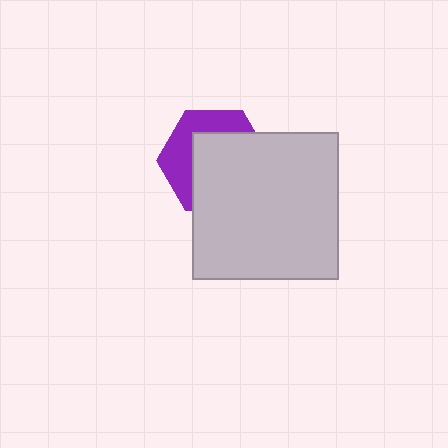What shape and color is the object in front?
The object in front is a light gray square.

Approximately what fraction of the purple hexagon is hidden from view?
Roughly 62% of the purple hexagon is hidden behind the light gray square.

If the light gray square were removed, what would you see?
You would see the complete purple hexagon.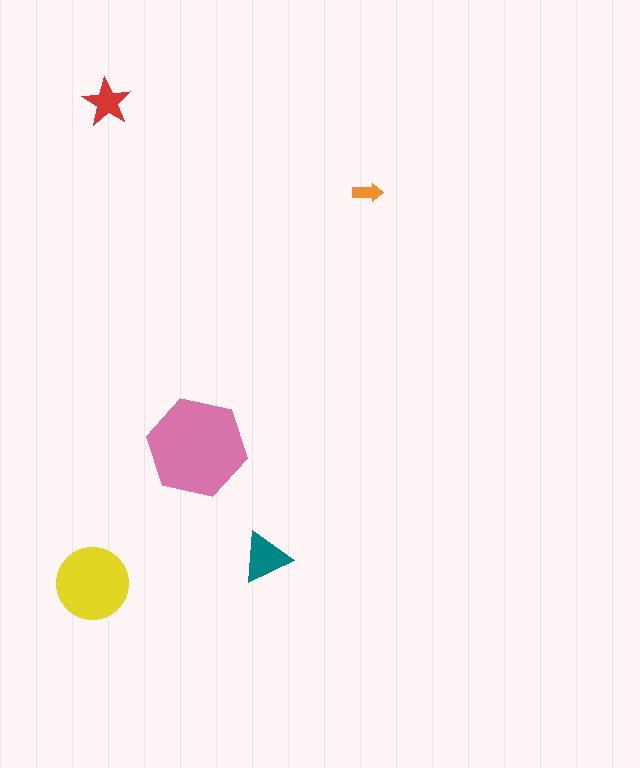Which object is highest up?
The red star is topmost.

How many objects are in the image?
There are 5 objects in the image.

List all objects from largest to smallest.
The pink hexagon, the yellow circle, the teal triangle, the red star, the orange arrow.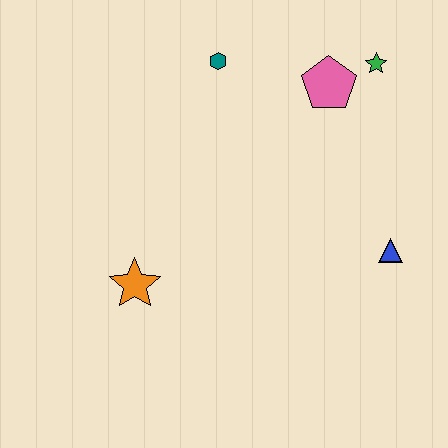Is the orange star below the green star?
Yes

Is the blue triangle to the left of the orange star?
No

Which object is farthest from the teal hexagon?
The blue triangle is farthest from the teal hexagon.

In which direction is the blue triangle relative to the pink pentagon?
The blue triangle is below the pink pentagon.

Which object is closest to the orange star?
The teal hexagon is closest to the orange star.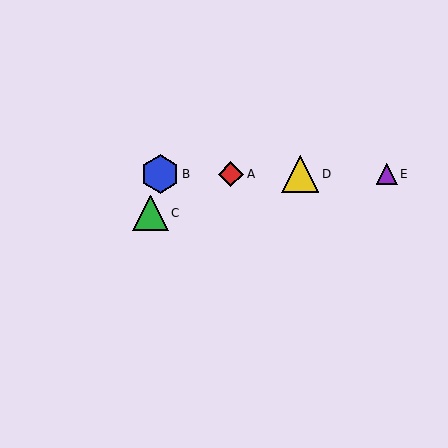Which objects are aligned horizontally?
Objects A, B, D, E are aligned horizontally.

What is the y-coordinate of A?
Object A is at y≈174.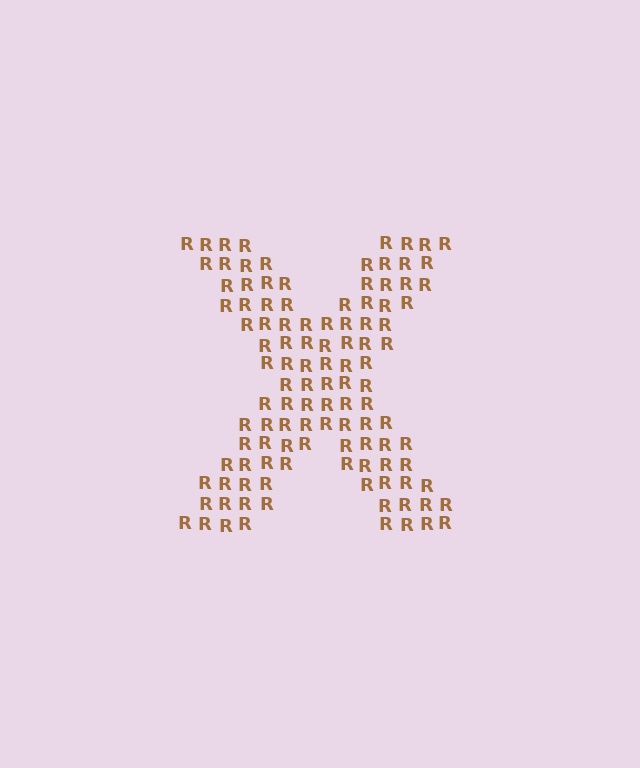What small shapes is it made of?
It is made of small letter R's.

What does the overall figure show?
The overall figure shows the letter X.